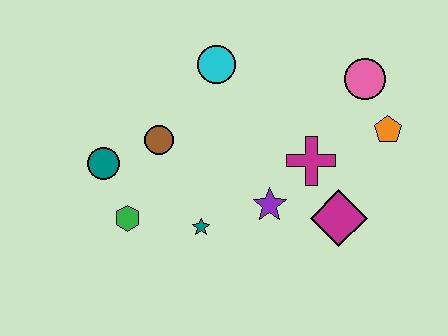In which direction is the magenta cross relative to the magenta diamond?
The magenta cross is above the magenta diamond.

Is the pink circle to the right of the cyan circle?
Yes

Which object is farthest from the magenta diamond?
The teal circle is farthest from the magenta diamond.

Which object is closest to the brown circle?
The teal circle is closest to the brown circle.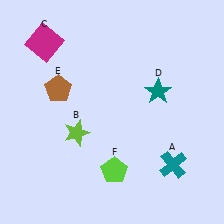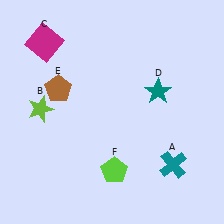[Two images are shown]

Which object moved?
The lime star (B) moved left.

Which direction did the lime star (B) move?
The lime star (B) moved left.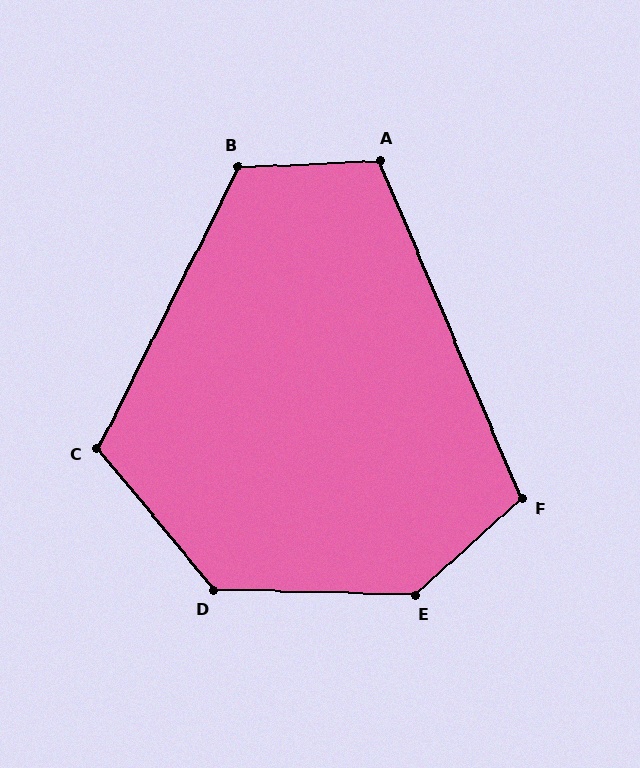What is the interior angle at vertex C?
Approximately 114 degrees (obtuse).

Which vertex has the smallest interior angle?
F, at approximately 110 degrees.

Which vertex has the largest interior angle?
E, at approximately 136 degrees.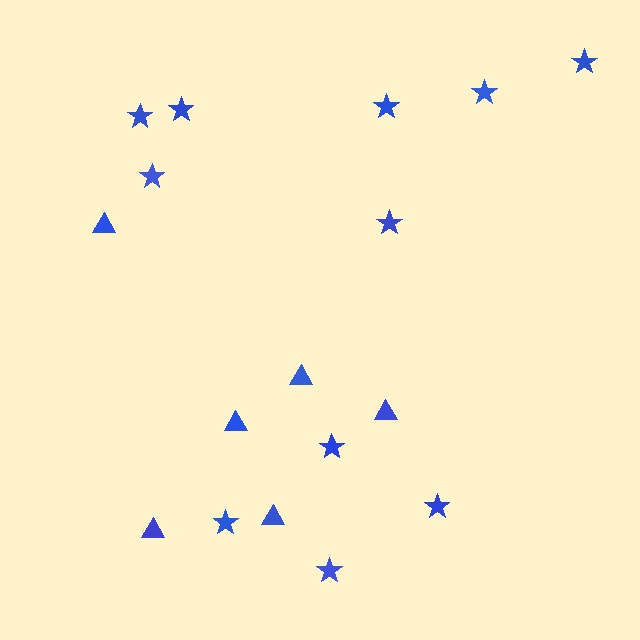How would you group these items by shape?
There are 2 groups: one group of triangles (6) and one group of stars (11).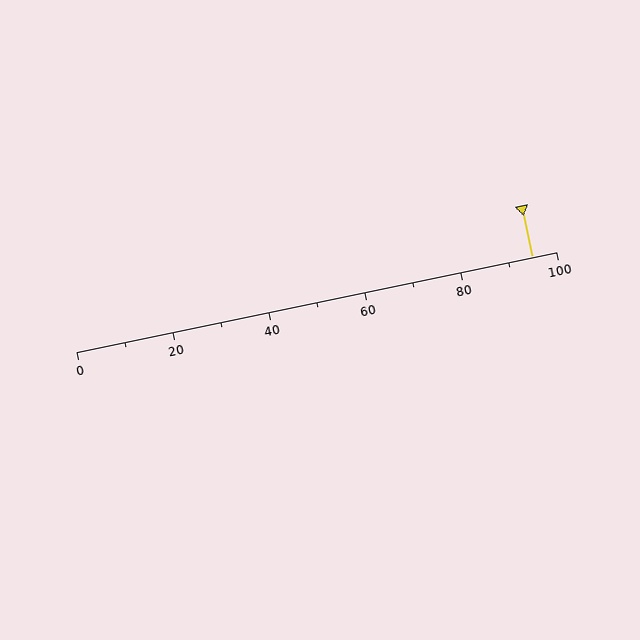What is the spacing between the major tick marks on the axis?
The major ticks are spaced 20 apart.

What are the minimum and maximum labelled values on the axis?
The axis runs from 0 to 100.